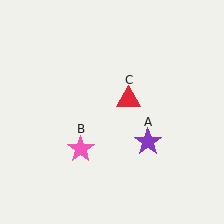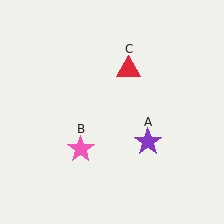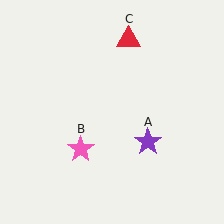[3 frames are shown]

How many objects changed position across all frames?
1 object changed position: red triangle (object C).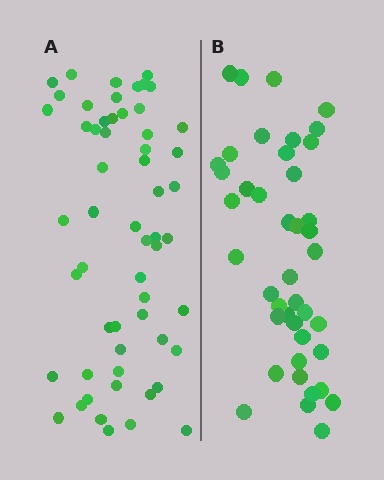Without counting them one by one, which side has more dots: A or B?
Region A (the left region) has more dots.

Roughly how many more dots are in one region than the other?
Region A has approximately 15 more dots than region B.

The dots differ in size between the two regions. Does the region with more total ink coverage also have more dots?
No. Region B has more total ink coverage because its dots are larger, but region A actually contains more individual dots. Total area can be misleading — the number of items is what matters here.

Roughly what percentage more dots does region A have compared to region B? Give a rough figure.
About 35% more.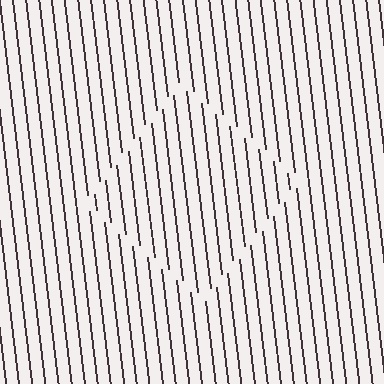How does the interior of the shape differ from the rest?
The interior of the shape contains the same grating, shifted by half a period — the contour is defined by the phase discontinuity where line-ends from the inner and outer gratings abut.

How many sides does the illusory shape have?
4 sides — the line-ends trace a square.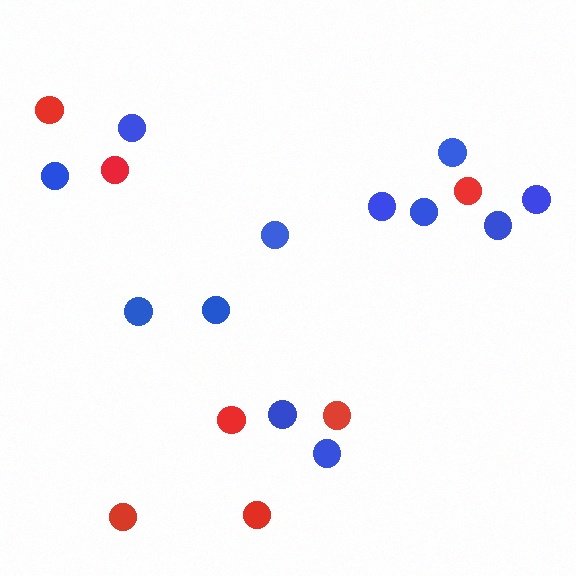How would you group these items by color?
There are 2 groups: one group of red circles (7) and one group of blue circles (12).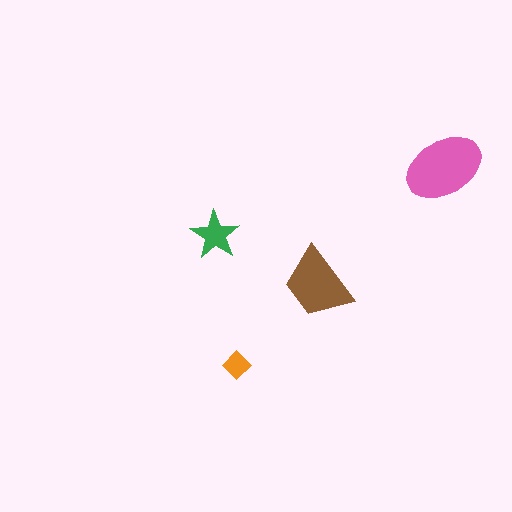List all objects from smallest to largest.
The orange diamond, the green star, the brown trapezoid, the pink ellipse.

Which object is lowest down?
The orange diamond is bottommost.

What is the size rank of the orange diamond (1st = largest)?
4th.